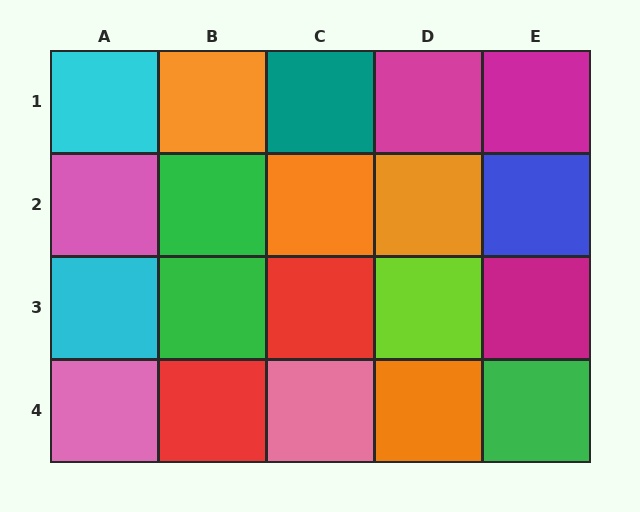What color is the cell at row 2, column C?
Orange.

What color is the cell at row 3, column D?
Lime.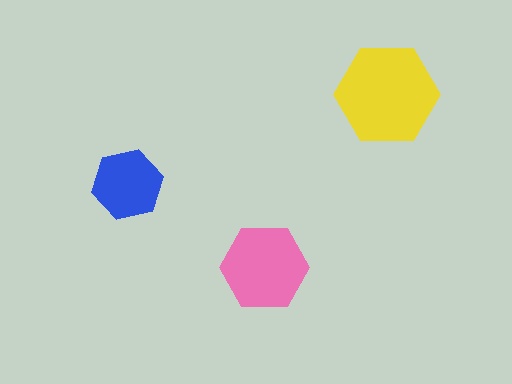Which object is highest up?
The yellow hexagon is topmost.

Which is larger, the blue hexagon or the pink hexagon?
The pink one.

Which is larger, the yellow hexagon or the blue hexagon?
The yellow one.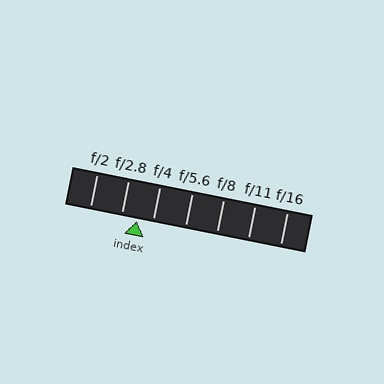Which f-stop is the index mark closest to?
The index mark is closest to f/2.8.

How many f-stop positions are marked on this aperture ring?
There are 7 f-stop positions marked.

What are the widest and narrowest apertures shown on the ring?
The widest aperture shown is f/2 and the narrowest is f/16.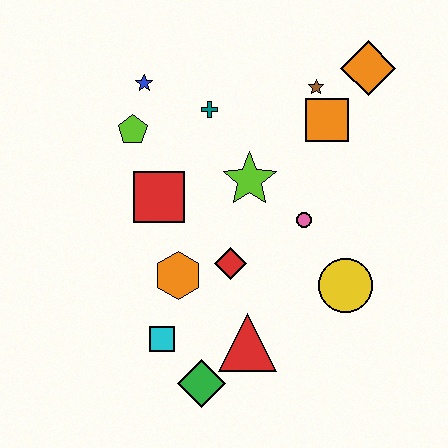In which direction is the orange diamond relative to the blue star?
The orange diamond is to the right of the blue star.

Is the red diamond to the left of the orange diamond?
Yes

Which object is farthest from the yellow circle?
The blue star is farthest from the yellow circle.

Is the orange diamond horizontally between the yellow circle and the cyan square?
No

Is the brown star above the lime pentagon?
Yes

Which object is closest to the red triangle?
The green diamond is closest to the red triangle.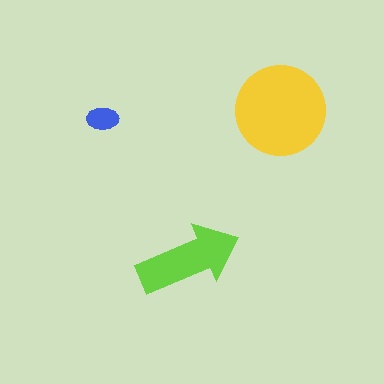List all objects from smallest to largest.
The blue ellipse, the lime arrow, the yellow circle.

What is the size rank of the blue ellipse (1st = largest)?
3rd.